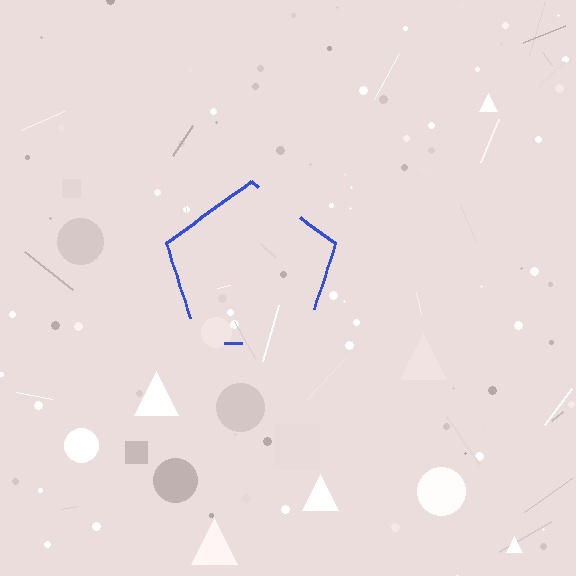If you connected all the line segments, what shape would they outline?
They would outline a pentagon.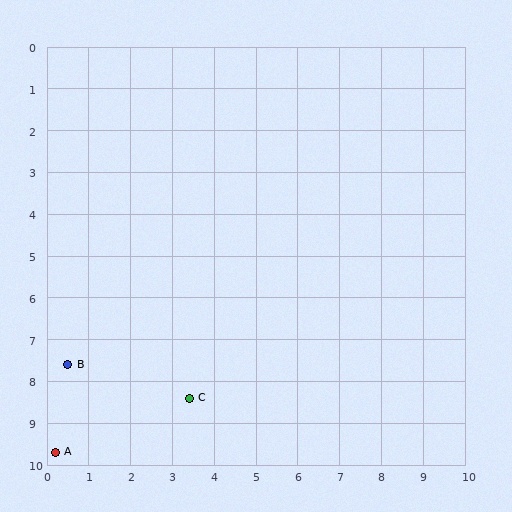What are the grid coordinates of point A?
Point A is at approximately (0.2, 9.7).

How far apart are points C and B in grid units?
Points C and B are about 3.0 grid units apart.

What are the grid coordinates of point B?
Point B is at approximately (0.5, 7.6).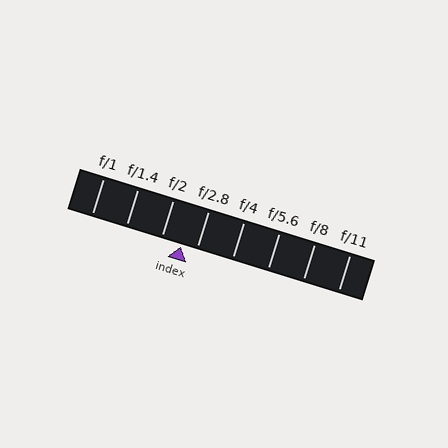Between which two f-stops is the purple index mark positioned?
The index mark is between f/2 and f/2.8.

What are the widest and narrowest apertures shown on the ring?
The widest aperture shown is f/1 and the narrowest is f/11.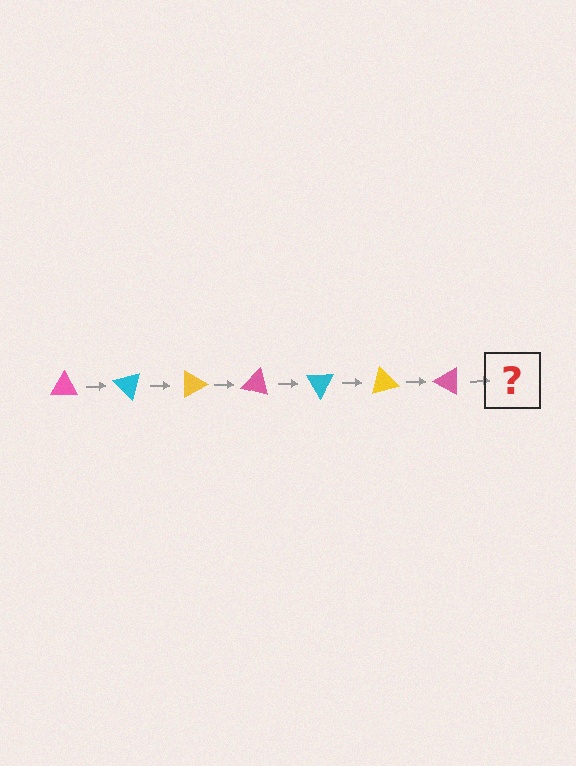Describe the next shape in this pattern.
It should be a cyan triangle, rotated 315 degrees from the start.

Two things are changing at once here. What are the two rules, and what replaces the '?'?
The two rules are that it rotates 45 degrees each step and the color cycles through pink, cyan, and yellow. The '?' should be a cyan triangle, rotated 315 degrees from the start.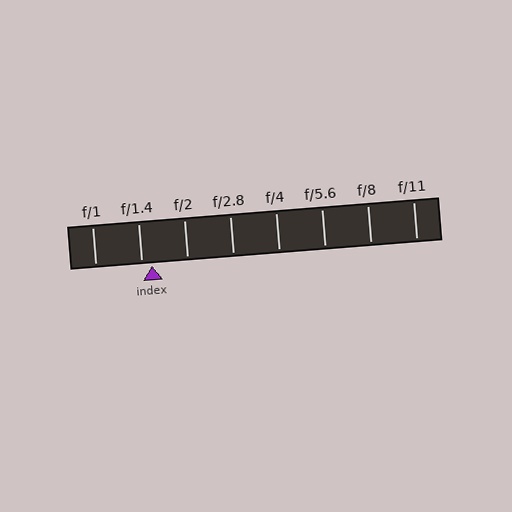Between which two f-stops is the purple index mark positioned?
The index mark is between f/1.4 and f/2.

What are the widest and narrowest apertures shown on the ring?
The widest aperture shown is f/1 and the narrowest is f/11.